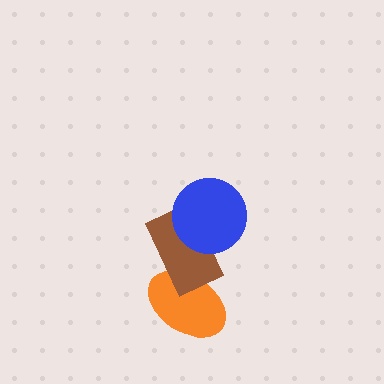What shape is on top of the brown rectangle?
The blue circle is on top of the brown rectangle.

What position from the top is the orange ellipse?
The orange ellipse is 3rd from the top.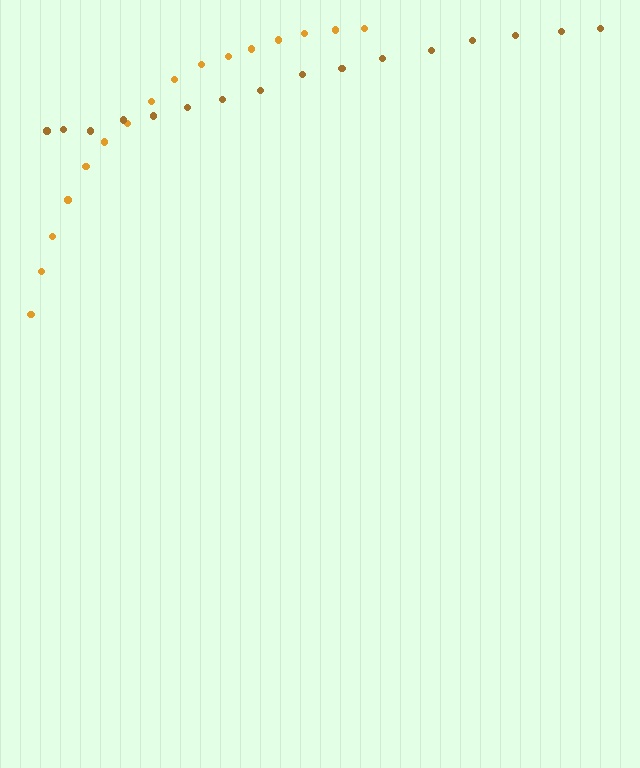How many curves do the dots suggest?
There are 2 distinct paths.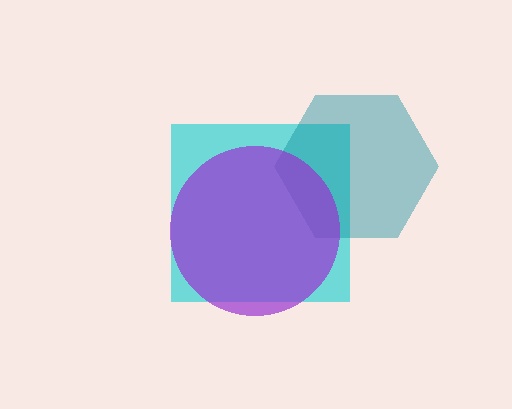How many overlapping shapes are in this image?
There are 3 overlapping shapes in the image.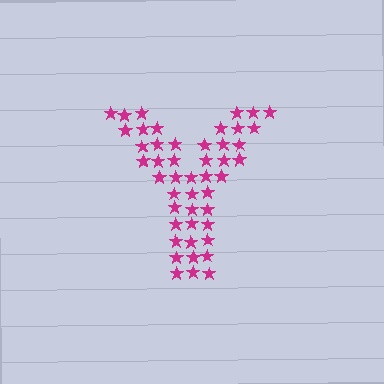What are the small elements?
The small elements are stars.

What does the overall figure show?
The overall figure shows the letter Y.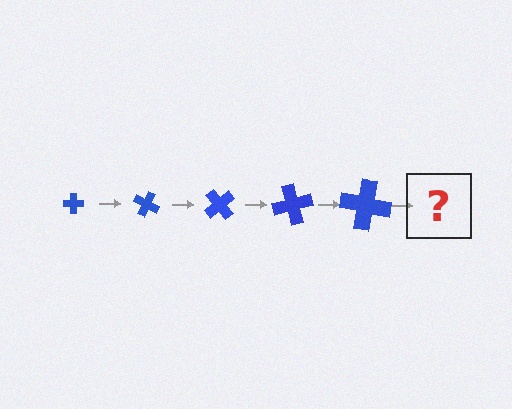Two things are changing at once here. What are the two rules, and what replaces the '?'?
The two rules are that the cross grows larger each step and it rotates 25 degrees each step. The '?' should be a cross, larger than the previous one and rotated 125 degrees from the start.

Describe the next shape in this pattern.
It should be a cross, larger than the previous one and rotated 125 degrees from the start.